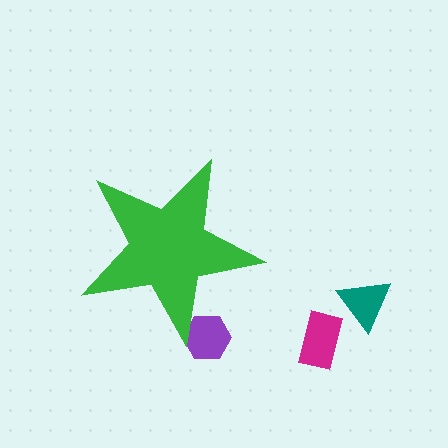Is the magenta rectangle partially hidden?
No, the magenta rectangle is fully visible.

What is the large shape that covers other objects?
A green star.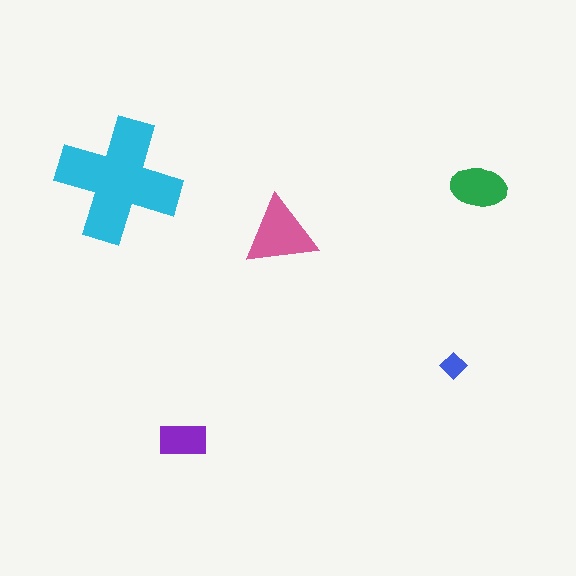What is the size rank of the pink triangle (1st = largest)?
2nd.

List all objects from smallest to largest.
The blue diamond, the purple rectangle, the green ellipse, the pink triangle, the cyan cross.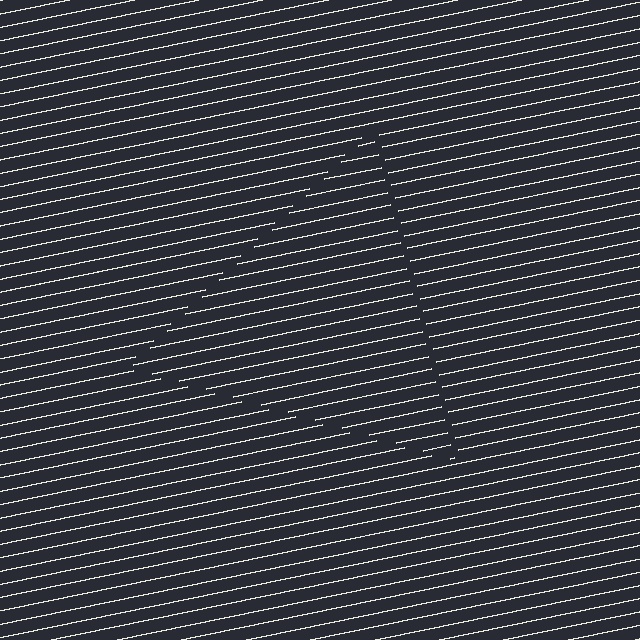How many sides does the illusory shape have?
3 sides — the line-ends trace a triangle.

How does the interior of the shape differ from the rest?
The interior of the shape contains the same grating, shifted by half a period — the contour is defined by the phase discontinuity where line-ends from the inner and outer gratings abut.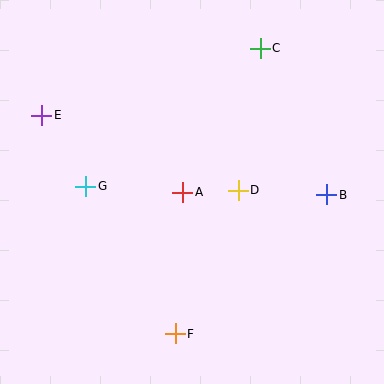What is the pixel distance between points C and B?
The distance between C and B is 161 pixels.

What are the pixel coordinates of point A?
Point A is at (183, 192).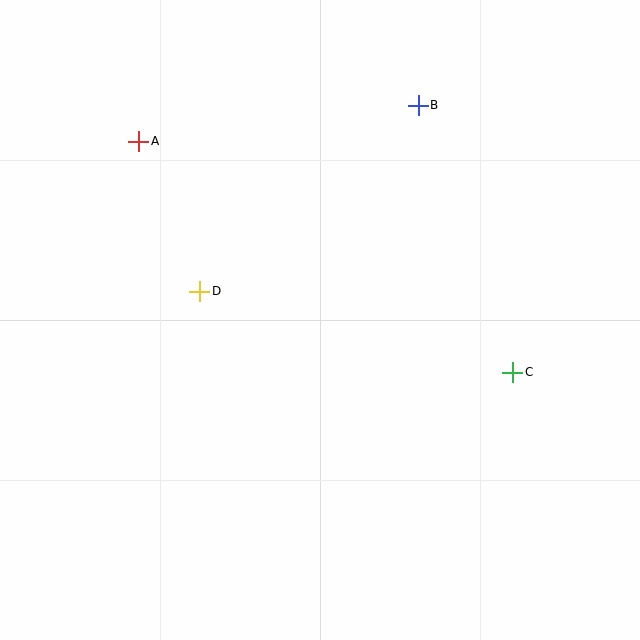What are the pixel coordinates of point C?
Point C is at (513, 372).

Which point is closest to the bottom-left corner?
Point D is closest to the bottom-left corner.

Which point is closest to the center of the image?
Point D at (200, 291) is closest to the center.